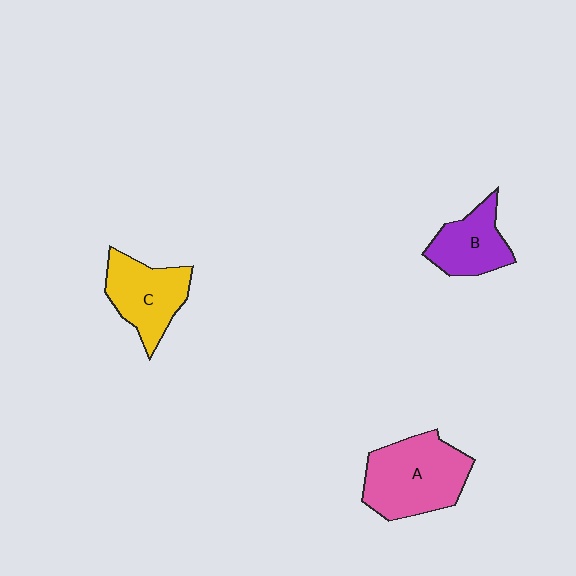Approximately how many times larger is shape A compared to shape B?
Approximately 1.6 times.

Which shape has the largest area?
Shape A (pink).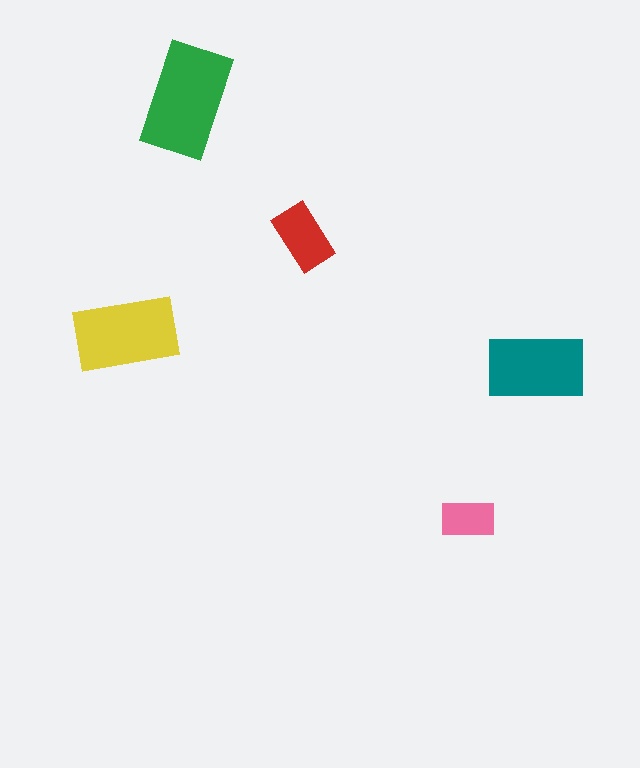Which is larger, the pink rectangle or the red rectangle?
The red one.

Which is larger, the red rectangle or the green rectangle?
The green one.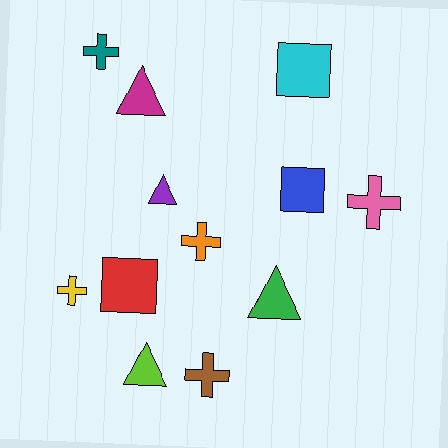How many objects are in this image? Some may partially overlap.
There are 12 objects.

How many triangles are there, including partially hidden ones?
There are 4 triangles.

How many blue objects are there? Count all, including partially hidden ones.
There is 1 blue object.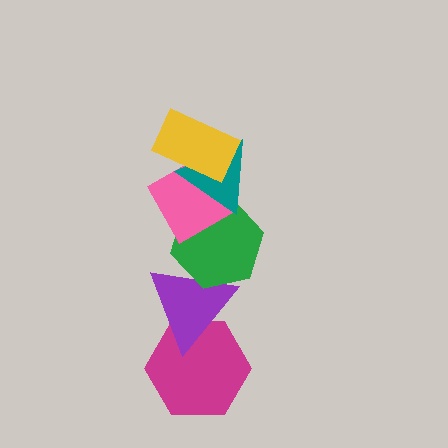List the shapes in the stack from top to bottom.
From top to bottom: the yellow rectangle, the teal triangle, the pink diamond, the green hexagon, the purple triangle, the magenta hexagon.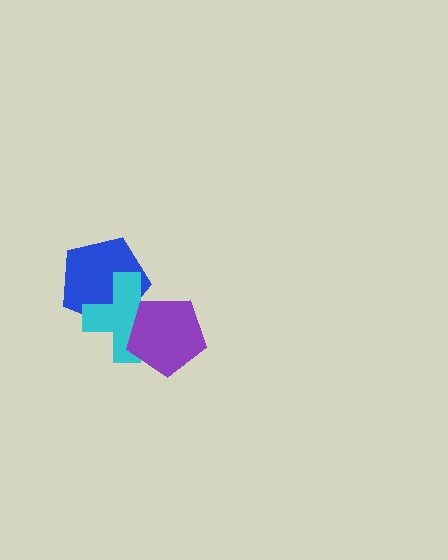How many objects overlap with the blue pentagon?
1 object overlaps with the blue pentagon.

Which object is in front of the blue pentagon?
The cyan cross is in front of the blue pentagon.